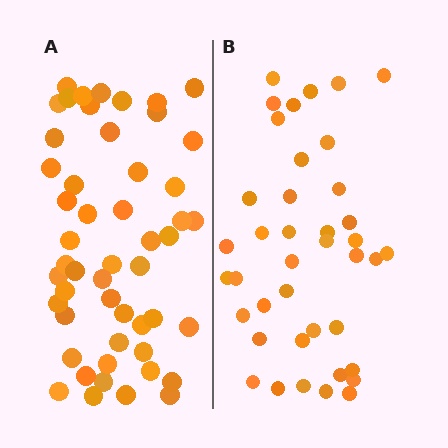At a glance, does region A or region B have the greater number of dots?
Region A (the left region) has more dots.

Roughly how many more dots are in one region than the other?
Region A has roughly 12 or so more dots than region B.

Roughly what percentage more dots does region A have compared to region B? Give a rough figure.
About 30% more.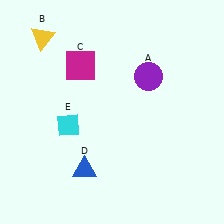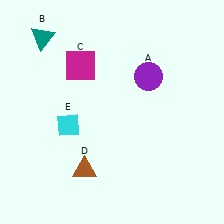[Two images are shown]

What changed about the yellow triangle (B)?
In Image 1, B is yellow. In Image 2, it changed to teal.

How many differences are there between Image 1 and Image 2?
There are 2 differences between the two images.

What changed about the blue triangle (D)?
In Image 1, D is blue. In Image 2, it changed to brown.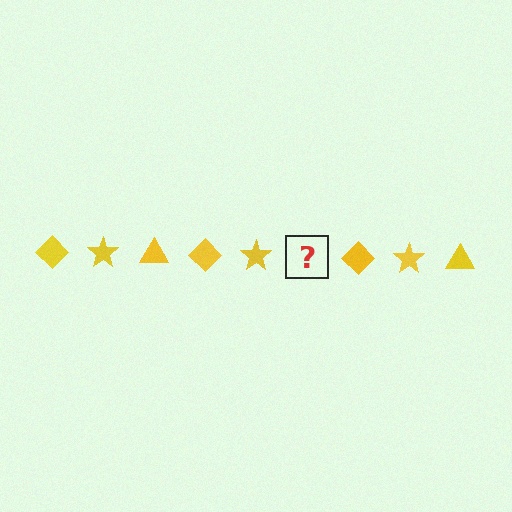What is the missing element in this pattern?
The missing element is a yellow triangle.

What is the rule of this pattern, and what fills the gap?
The rule is that the pattern cycles through diamond, star, triangle shapes in yellow. The gap should be filled with a yellow triangle.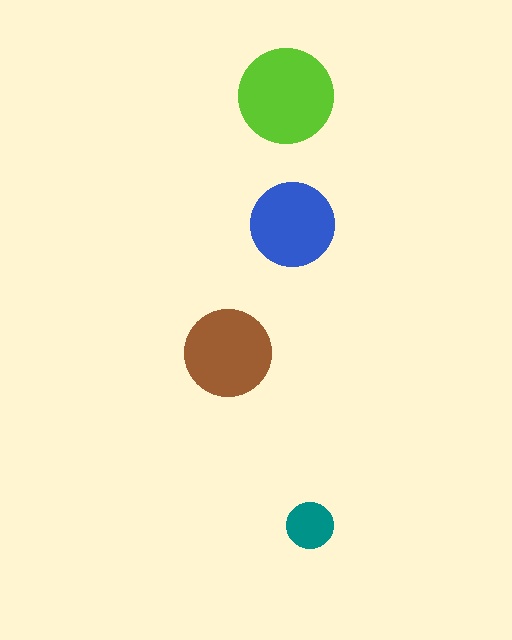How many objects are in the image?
There are 4 objects in the image.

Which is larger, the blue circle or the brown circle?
The brown one.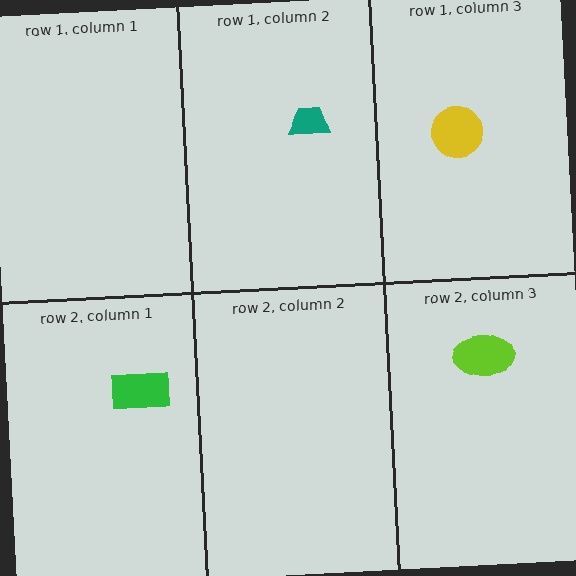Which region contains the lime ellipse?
The row 2, column 3 region.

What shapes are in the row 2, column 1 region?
The green rectangle.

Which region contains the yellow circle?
The row 1, column 3 region.